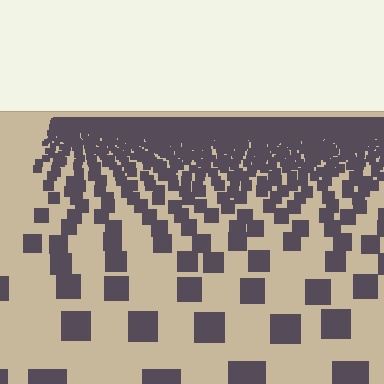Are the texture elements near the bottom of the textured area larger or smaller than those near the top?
Larger. Near the bottom, elements are closer to the viewer and appear at a bigger on-screen size.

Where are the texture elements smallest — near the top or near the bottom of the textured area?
Near the top.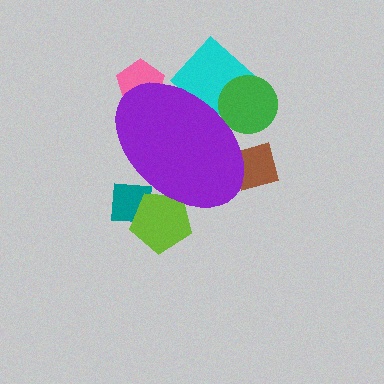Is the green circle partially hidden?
Yes, the green circle is partially hidden behind the purple ellipse.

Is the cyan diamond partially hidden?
Yes, the cyan diamond is partially hidden behind the purple ellipse.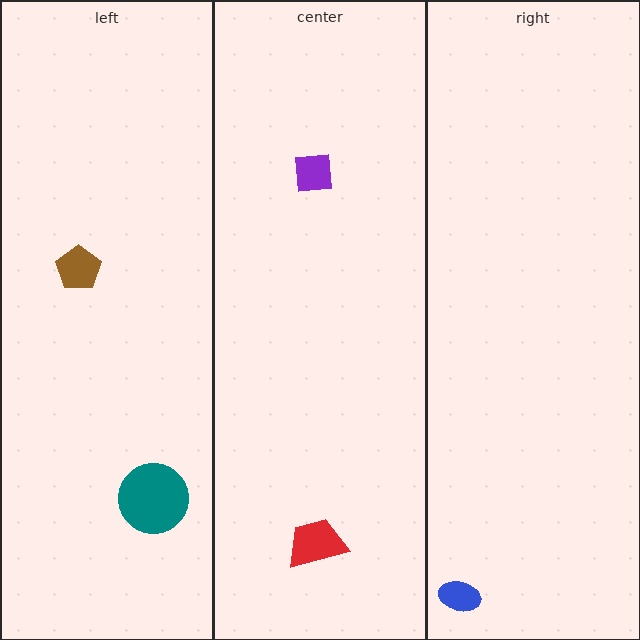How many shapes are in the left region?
2.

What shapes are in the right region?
The blue ellipse.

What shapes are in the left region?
The brown pentagon, the teal circle.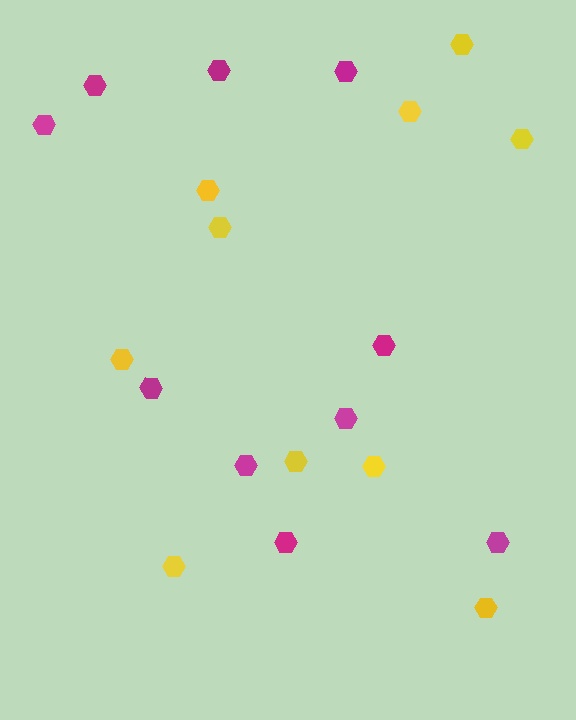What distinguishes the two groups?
There are 2 groups: one group of magenta hexagons (10) and one group of yellow hexagons (10).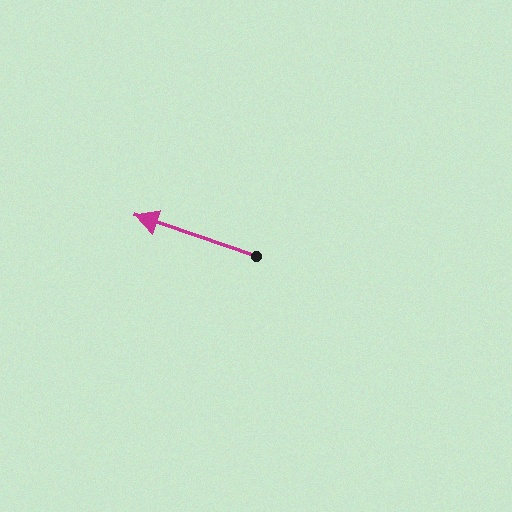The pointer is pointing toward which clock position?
Roughly 10 o'clock.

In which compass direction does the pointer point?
West.